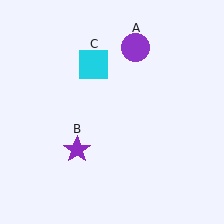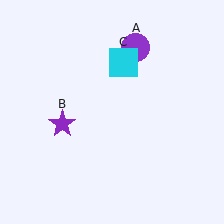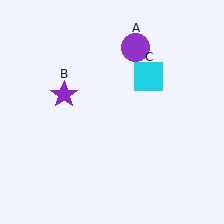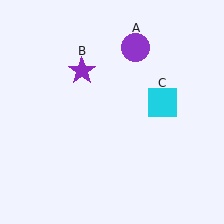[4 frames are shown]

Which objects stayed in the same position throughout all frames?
Purple circle (object A) remained stationary.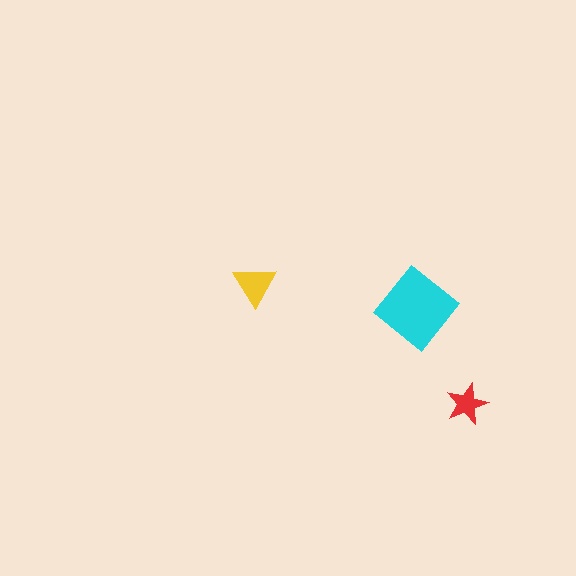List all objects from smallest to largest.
The red star, the yellow triangle, the cyan diamond.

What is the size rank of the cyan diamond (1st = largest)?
1st.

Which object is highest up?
The yellow triangle is topmost.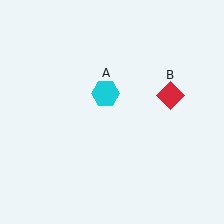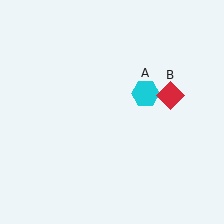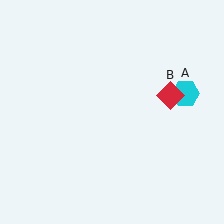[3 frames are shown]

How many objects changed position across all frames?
1 object changed position: cyan hexagon (object A).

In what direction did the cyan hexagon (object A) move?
The cyan hexagon (object A) moved right.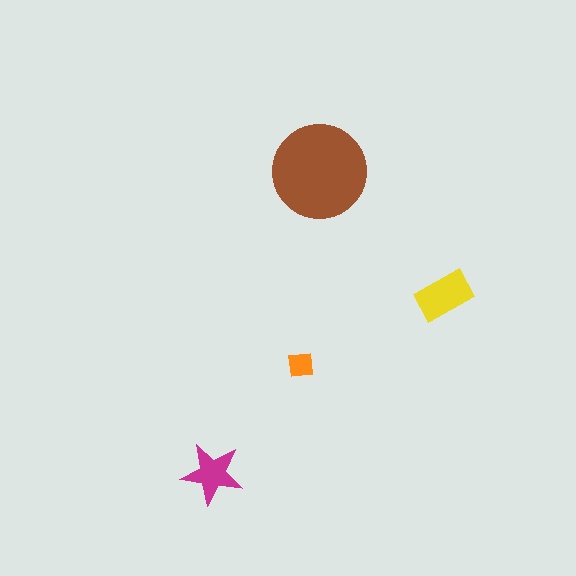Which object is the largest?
The brown circle.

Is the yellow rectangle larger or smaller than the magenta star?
Larger.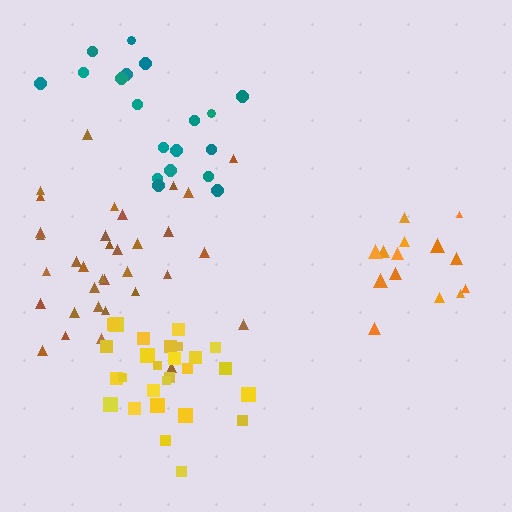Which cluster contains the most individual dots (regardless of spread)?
Brown (35).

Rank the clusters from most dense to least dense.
yellow, orange, brown, teal.